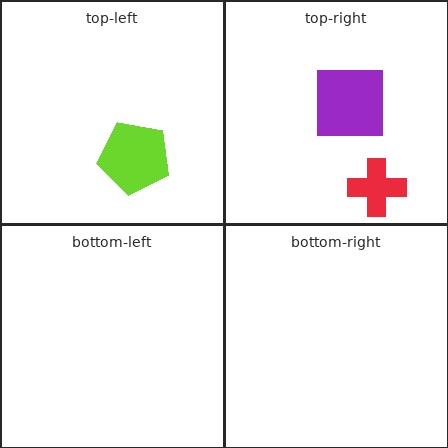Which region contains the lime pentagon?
The top-left region.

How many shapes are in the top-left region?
1.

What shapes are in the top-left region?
The lime pentagon.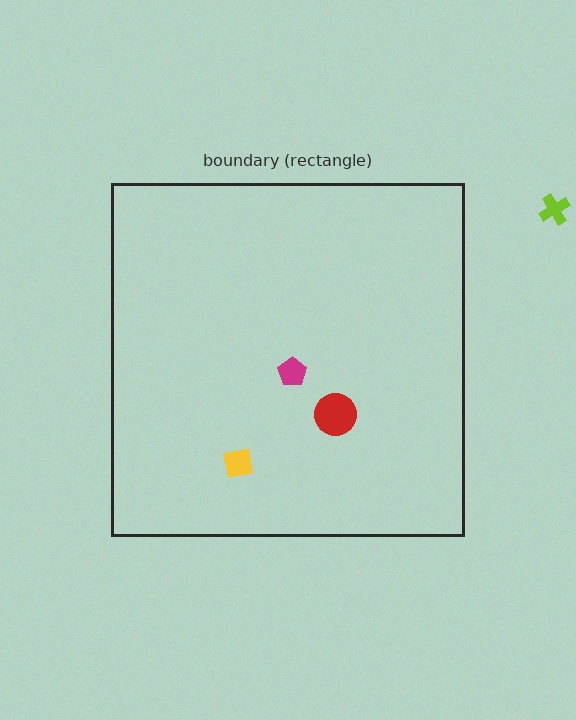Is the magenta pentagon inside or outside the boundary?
Inside.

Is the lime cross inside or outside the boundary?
Outside.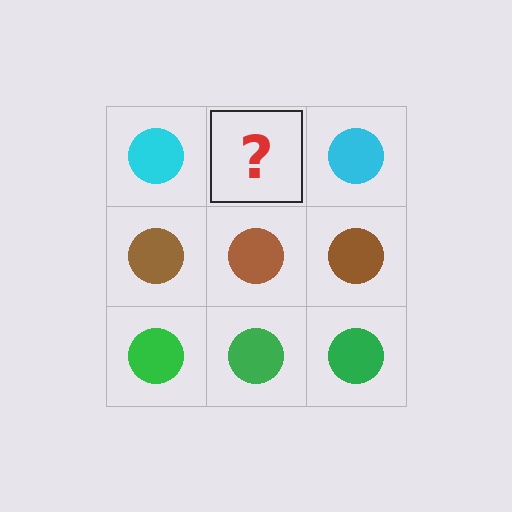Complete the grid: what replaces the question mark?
The question mark should be replaced with a cyan circle.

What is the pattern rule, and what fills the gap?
The rule is that each row has a consistent color. The gap should be filled with a cyan circle.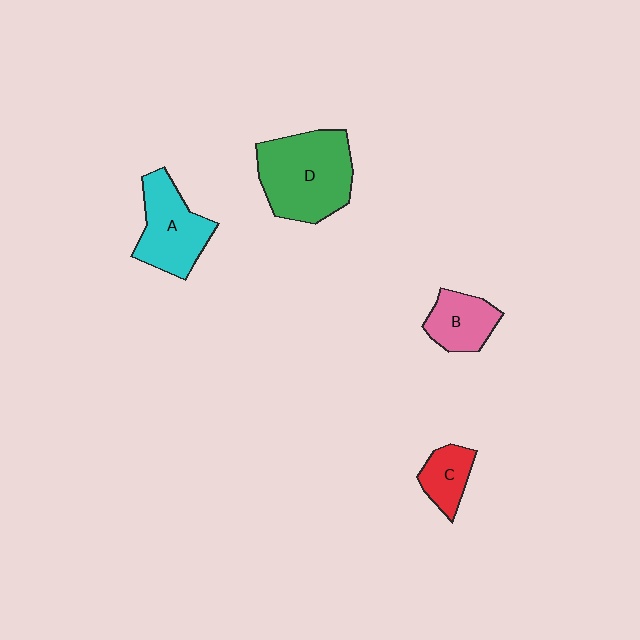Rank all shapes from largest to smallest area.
From largest to smallest: D (green), A (cyan), B (pink), C (red).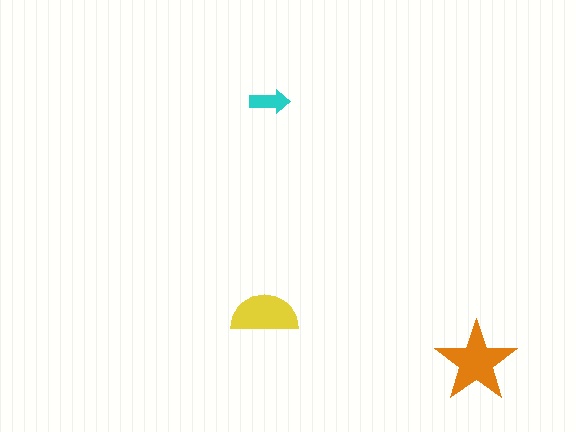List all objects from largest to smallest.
The orange star, the yellow semicircle, the cyan arrow.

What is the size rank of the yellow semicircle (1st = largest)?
2nd.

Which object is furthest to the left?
The yellow semicircle is leftmost.